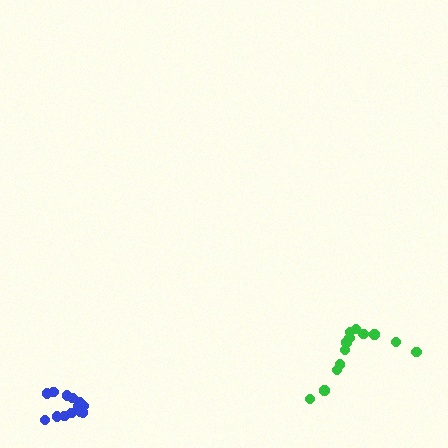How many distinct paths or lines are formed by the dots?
There are 2 distinct paths.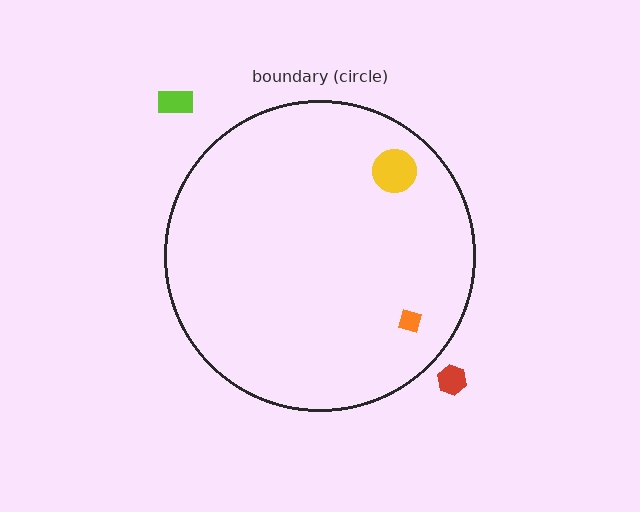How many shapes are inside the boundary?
2 inside, 2 outside.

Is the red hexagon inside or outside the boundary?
Outside.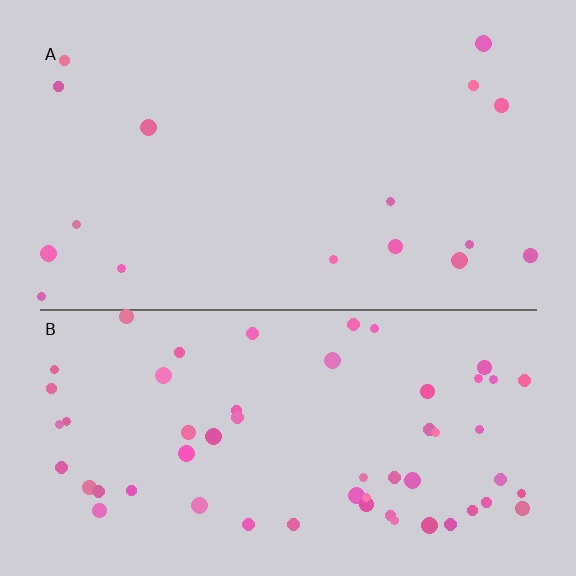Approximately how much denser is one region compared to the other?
Approximately 3.5× — region B over region A.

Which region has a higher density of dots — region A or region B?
B (the bottom).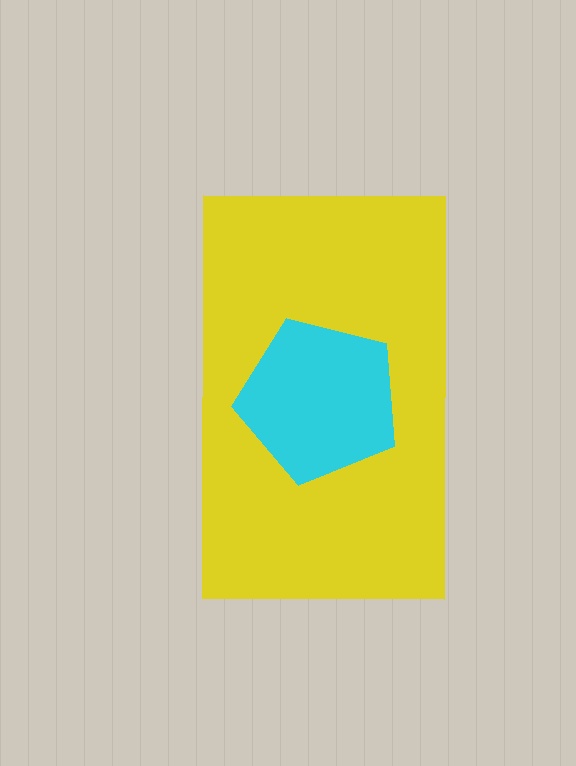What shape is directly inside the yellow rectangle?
The cyan pentagon.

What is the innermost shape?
The cyan pentagon.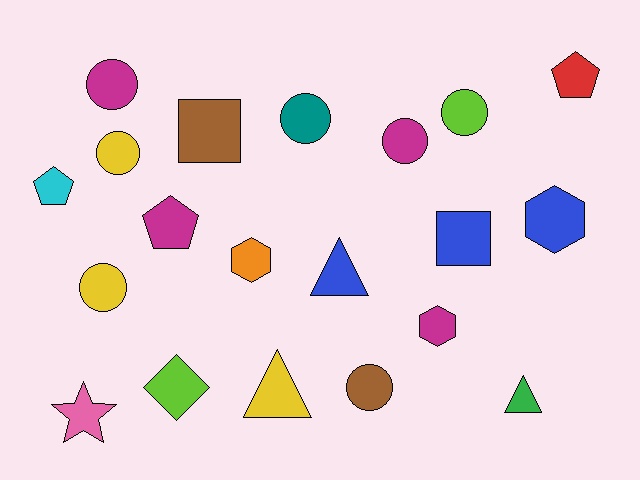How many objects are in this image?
There are 20 objects.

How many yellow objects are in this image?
There are 3 yellow objects.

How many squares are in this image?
There are 2 squares.